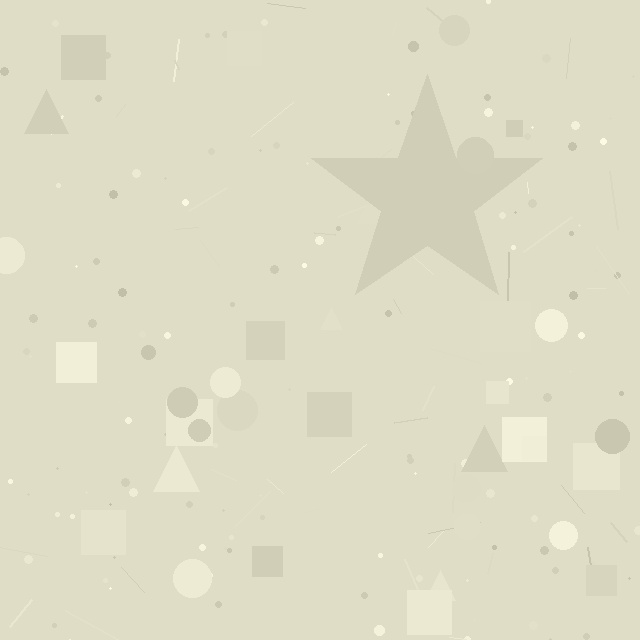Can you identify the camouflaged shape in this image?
The camouflaged shape is a star.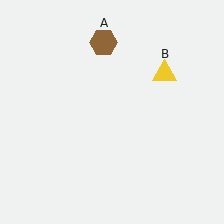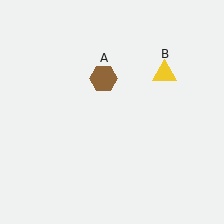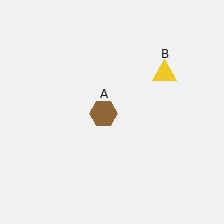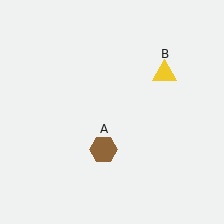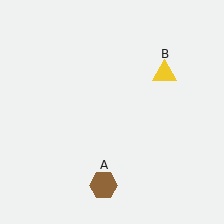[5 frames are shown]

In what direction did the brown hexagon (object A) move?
The brown hexagon (object A) moved down.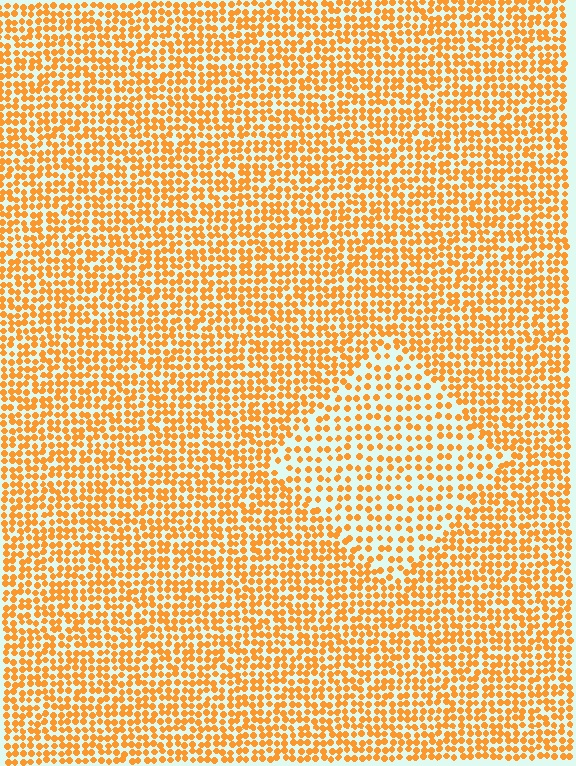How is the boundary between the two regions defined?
The boundary is defined by a change in element density (approximately 1.7x ratio). All elements are the same color, size, and shape.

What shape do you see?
I see a diamond.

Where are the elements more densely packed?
The elements are more densely packed outside the diamond boundary.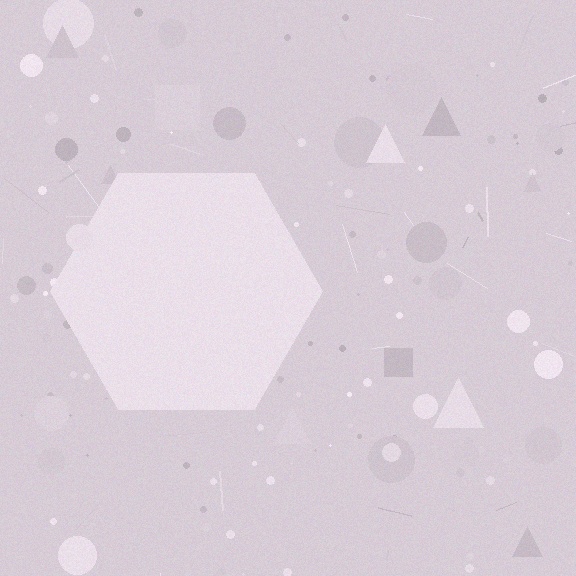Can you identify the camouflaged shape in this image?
The camouflaged shape is a hexagon.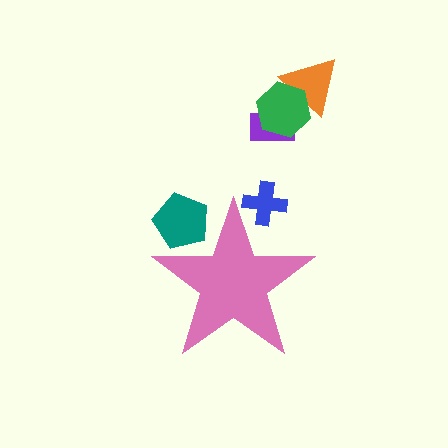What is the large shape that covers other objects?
A pink star.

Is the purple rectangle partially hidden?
No, the purple rectangle is fully visible.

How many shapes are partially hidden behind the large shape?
2 shapes are partially hidden.